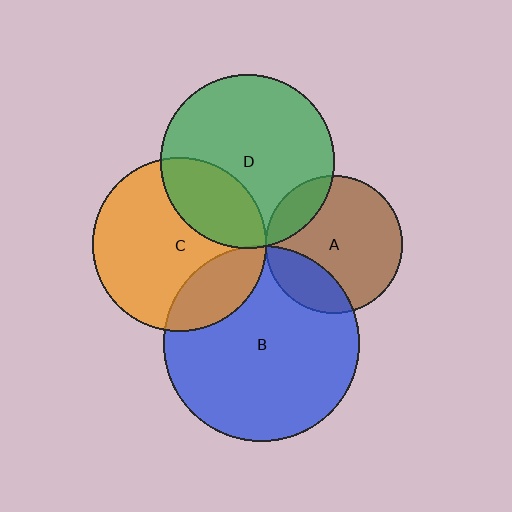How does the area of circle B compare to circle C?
Approximately 1.3 times.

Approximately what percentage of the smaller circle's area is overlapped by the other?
Approximately 5%.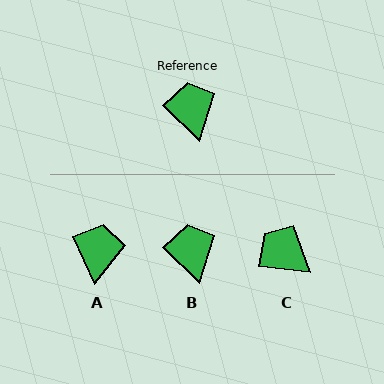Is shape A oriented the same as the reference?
No, it is off by about 21 degrees.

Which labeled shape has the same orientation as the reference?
B.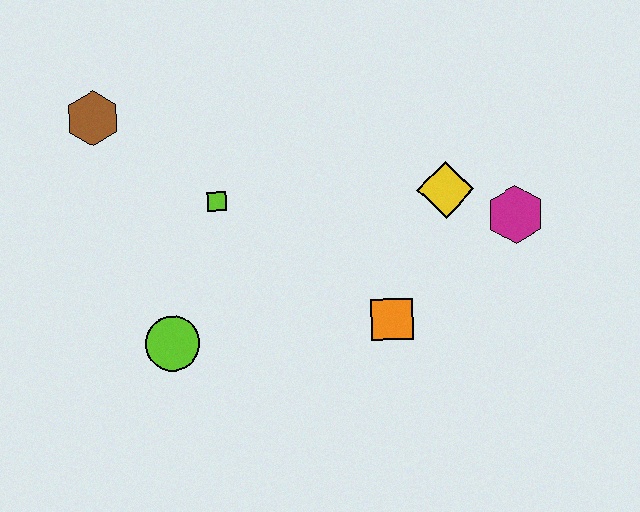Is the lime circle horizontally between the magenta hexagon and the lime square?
No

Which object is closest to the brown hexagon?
The lime square is closest to the brown hexagon.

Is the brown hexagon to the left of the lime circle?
Yes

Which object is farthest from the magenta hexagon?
The brown hexagon is farthest from the magenta hexagon.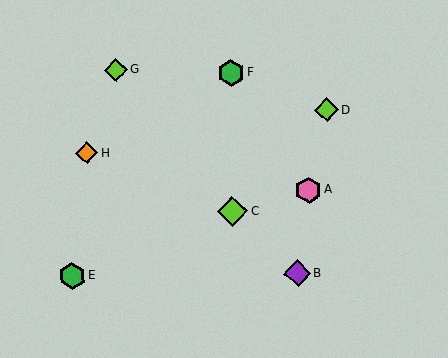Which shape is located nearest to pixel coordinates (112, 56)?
The lime diamond (labeled G) at (116, 70) is nearest to that location.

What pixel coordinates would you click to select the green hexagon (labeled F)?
Click at (231, 73) to select the green hexagon F.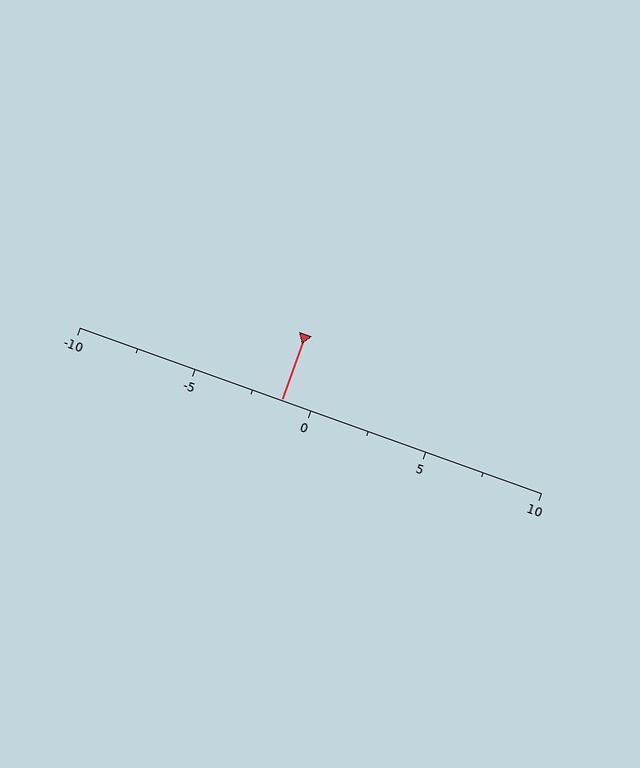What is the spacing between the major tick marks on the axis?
The major ticks are spaced 5 apart.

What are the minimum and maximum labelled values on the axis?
The axis runs from -10 to 10.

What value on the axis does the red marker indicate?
The marker indicates approximately -1.2.